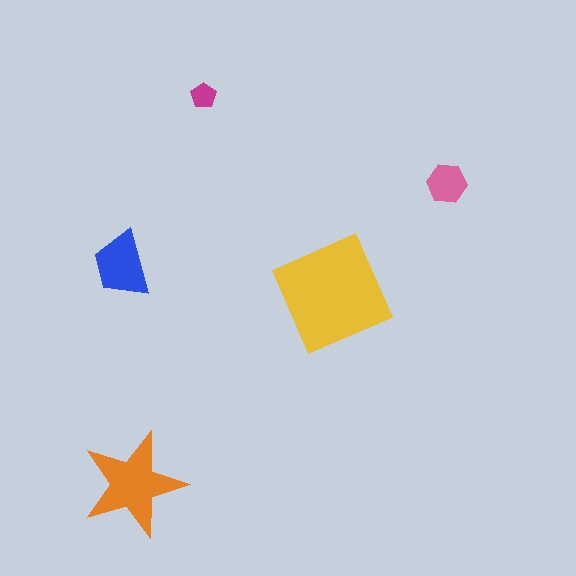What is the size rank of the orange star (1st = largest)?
2nd.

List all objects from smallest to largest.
The magenta pentagon, the pink hexagon, the blue trapezoid, the orange star, the yellow diamond.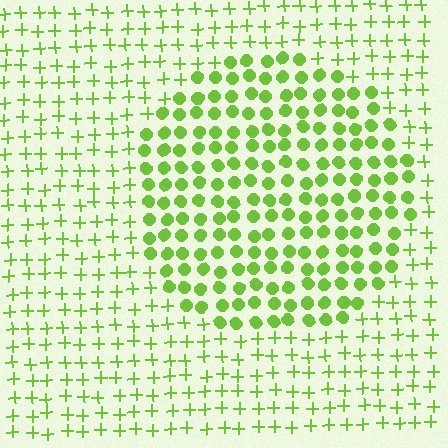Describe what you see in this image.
The image is filled with small lime elements arranged in a uniform grid. A circle-shaped region contains circles, while the surrounding area contains plus signs. The boundary is defined purely by the change in element shape.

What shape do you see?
I see a circle.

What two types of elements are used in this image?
The image uses circles inside the circle region and plus signs outside it.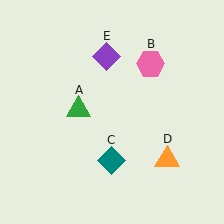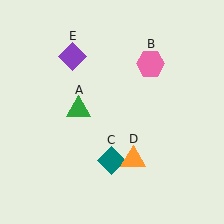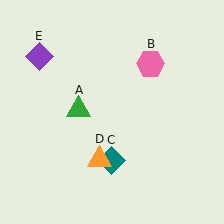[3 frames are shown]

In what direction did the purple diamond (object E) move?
The purple diamond (object E) moved left.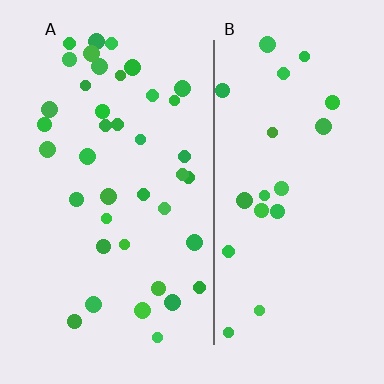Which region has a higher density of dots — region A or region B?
A (the left).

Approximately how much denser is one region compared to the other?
Approximately 1.9× — region A over region B.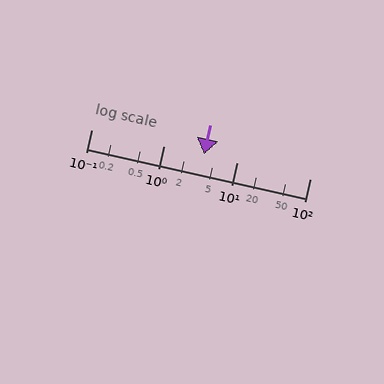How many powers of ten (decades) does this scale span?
The scale spans 3 decades, from 0.1 to 100.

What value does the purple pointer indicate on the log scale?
The pointer indicates approximately 3.5.